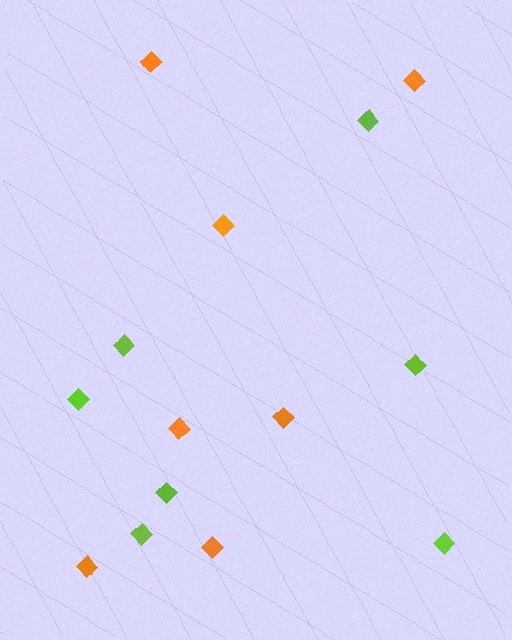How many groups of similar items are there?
There are 2 groups: one group of lime diamonds (7) and one group of orange diamonds (7).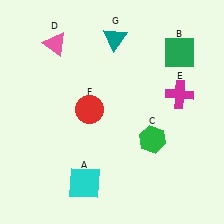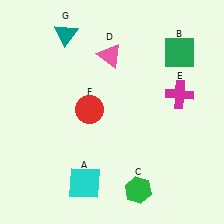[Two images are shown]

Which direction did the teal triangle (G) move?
The teal triangle (G) moved left.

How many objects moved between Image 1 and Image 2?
3 objects moved between the two images.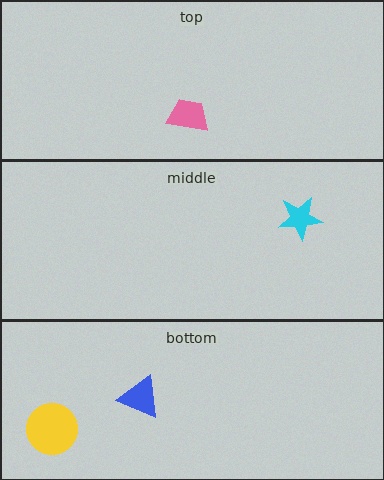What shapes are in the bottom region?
The yellow circle, the blue triangle.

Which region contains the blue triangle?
The bottom region.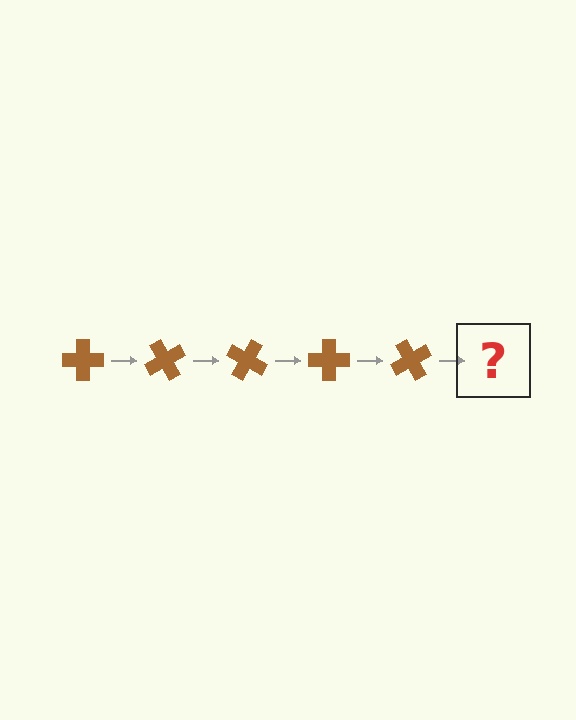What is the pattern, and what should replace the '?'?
The pattern is that the cross rotates 60 degrees each step. The '?' should be a brown cross rotated 300 degrees.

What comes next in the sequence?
The next element should be a brown cross rotated 300 degrees.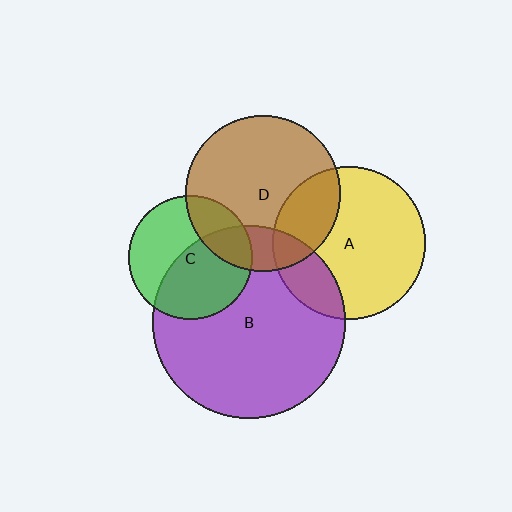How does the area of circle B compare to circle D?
Approximately 1.5 times.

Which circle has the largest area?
Circle B (purple).